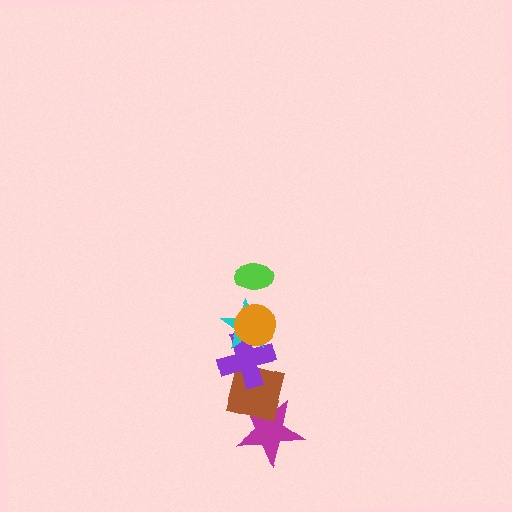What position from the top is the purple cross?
The purple cross is 4th from the top.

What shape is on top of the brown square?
The purple cross is on top of the brown square.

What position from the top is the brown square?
The brown square is 5th from the top.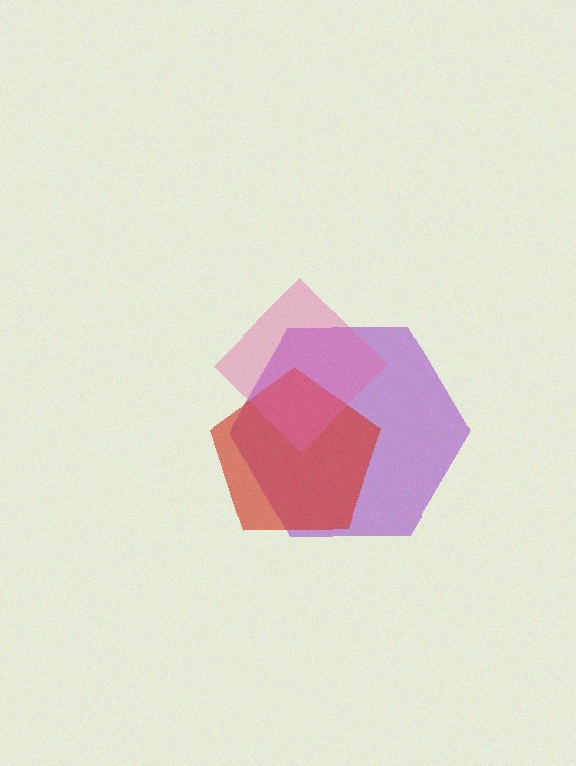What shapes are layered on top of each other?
The layered shapes are: a purple hexagon, a red pentagon, a pink diamond.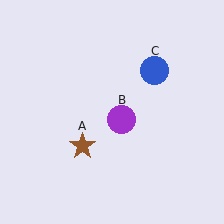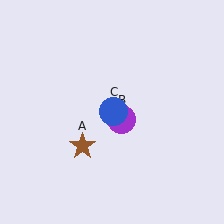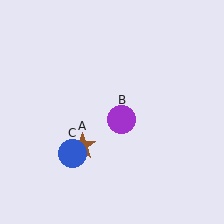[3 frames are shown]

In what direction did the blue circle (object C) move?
The blue circle (object C) moved down and to the left.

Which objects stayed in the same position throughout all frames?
Brown star (object A) and purple circle (object B) remained stationary.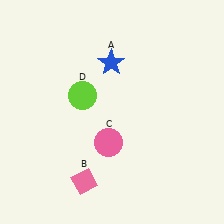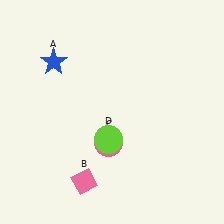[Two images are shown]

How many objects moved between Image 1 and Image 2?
2 objects moved between the two images.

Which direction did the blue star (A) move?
The blue star (A) moved left.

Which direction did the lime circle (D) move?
The lime circle (D) moved down.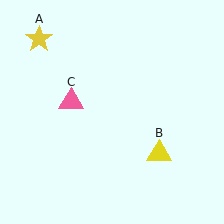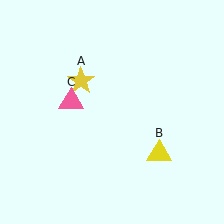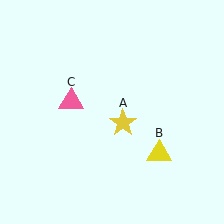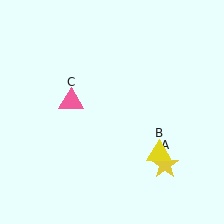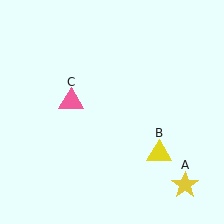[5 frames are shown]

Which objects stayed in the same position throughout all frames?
Yellow triangle (object B) and pink triangle (object C) remained stationary.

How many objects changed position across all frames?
1 object changed position: yellow star (object A).